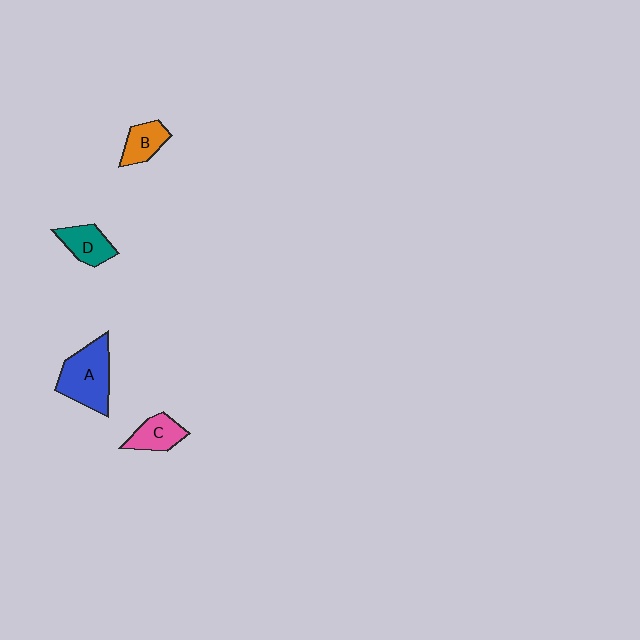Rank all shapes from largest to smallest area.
From largest to smallest: A (blue), D (teal), C (pink), B (orange).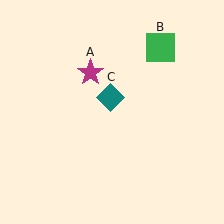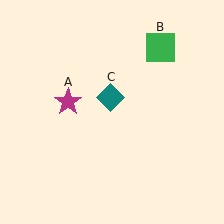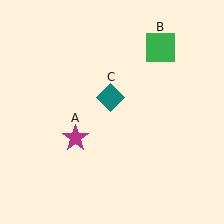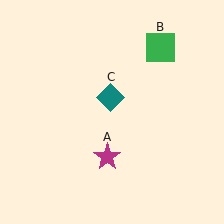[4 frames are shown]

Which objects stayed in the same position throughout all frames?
Green square (object B) and teal diamond (object C) remained stationary.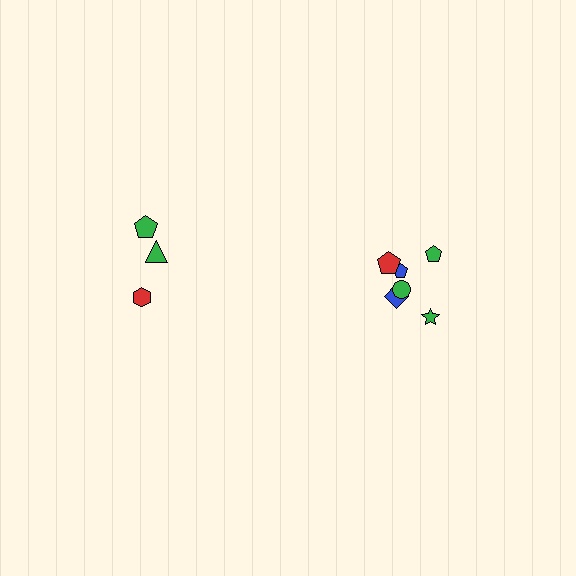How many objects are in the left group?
There are 3 objects.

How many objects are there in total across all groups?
There are 9 objects.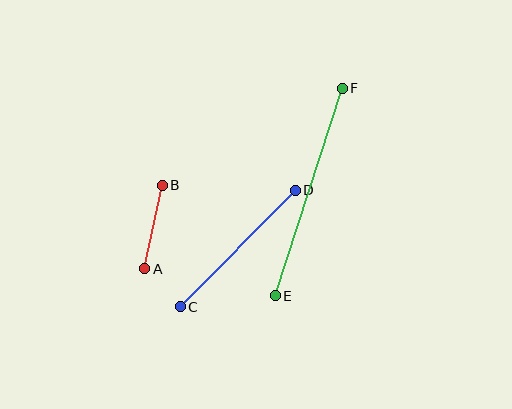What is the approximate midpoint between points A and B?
The midpoint is at approximately (153, 227) pixels.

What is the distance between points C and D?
The distance is approximately 164 pixels.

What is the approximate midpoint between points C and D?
The midpoint is at approximately (238, 248) pixels.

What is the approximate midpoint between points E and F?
The midpoint is at approximately (309, 192) pixels.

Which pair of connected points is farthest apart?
Points E and F are farthest apart.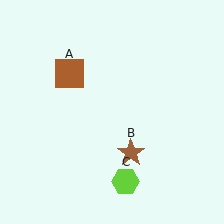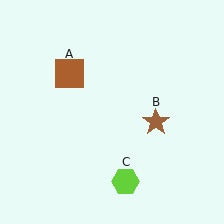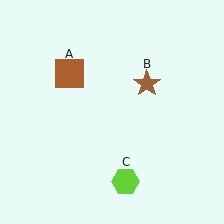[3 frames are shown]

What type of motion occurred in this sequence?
The brown star (object B) rotated counterclockwise around the center of the scene.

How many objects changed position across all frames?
1 object changed position: brown star (object B).